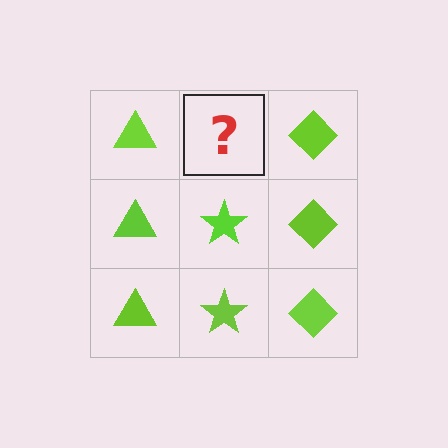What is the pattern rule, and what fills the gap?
The rule is that each column has a consistent shape. The gap should be filled with a lime star.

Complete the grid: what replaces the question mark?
The question mark should be replaced with a lime star.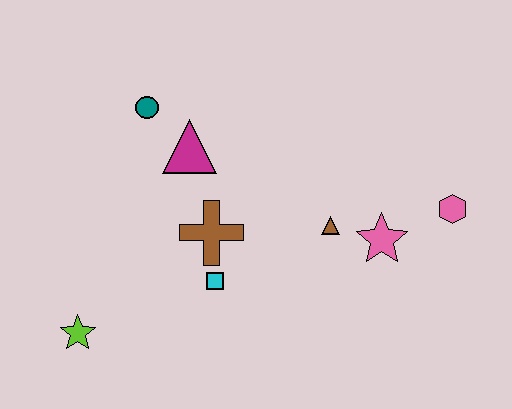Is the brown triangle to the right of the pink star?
No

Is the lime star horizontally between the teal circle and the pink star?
No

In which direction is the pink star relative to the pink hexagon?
The pink star is to the left of the pink hexagon.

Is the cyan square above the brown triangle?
No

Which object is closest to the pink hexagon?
The pink star is closest to the pink hexagon.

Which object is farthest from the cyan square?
The pink hexagon is farthest from the cyan square.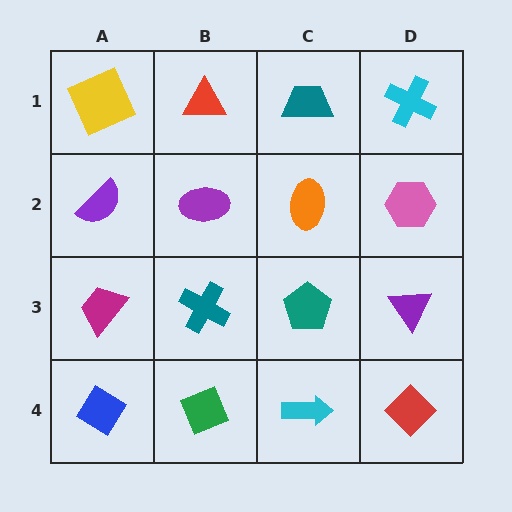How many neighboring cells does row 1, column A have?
2.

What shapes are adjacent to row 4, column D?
A purple triangle (row 3, column D), a cyan arrow (row 4, column C).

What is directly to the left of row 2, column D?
An orange ellipse.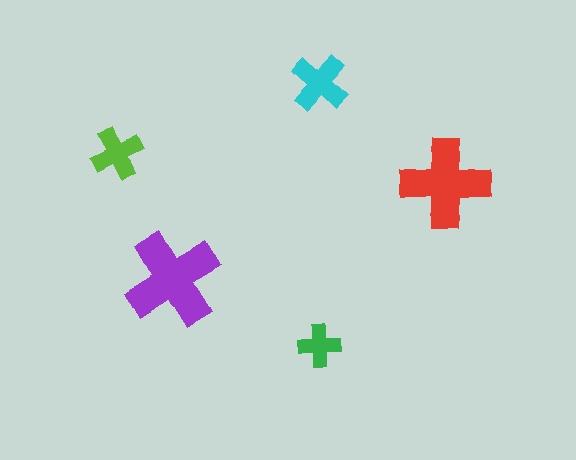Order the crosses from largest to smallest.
the purple one, the red one, the cyan one, the lime one, the green one.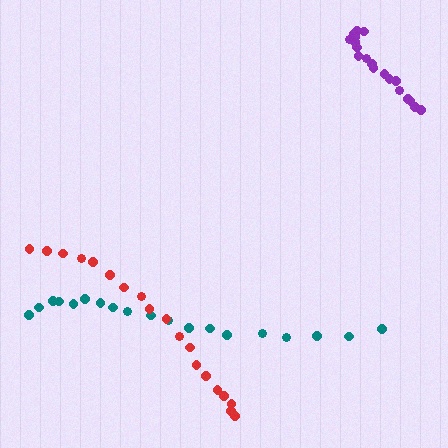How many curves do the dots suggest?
There are 3 distinct paths.